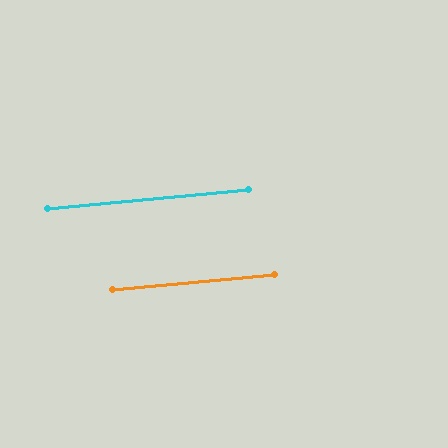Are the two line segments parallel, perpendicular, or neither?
Parallel — their directions differ by only 0.2°.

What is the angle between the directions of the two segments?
Approximately 0 degrees.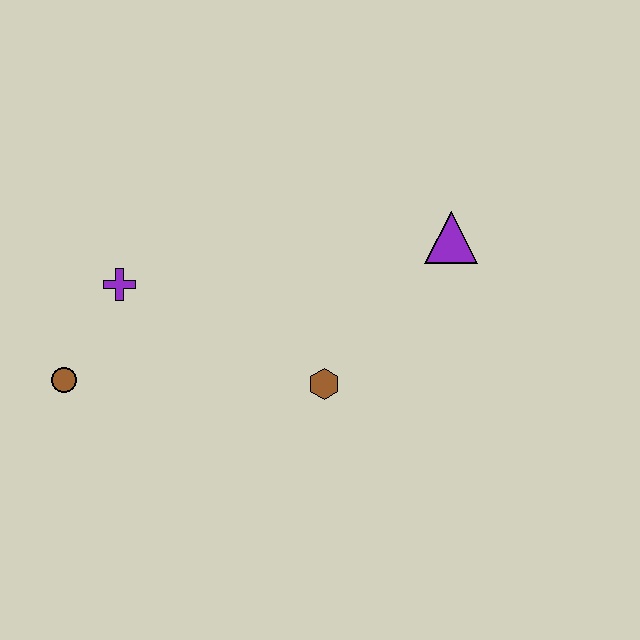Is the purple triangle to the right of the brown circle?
Yes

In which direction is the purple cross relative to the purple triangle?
The purple cross is to the left of the purple triangle.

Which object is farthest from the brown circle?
The purple triangle is farthest from the brown circle.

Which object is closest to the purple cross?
The brown circle is closest to the purple cross.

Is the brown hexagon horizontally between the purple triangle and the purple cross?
Yes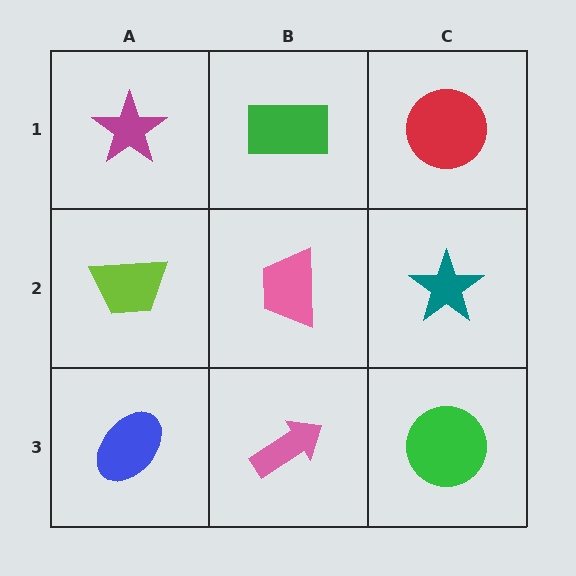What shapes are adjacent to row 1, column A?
A lime trapezoid (row 2, column A), a green rectangle (row 1, column B).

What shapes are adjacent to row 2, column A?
A magenta star (row 1, column A), a blue ellipse (row 3, column A), a pink trapezoid (row 2, column B).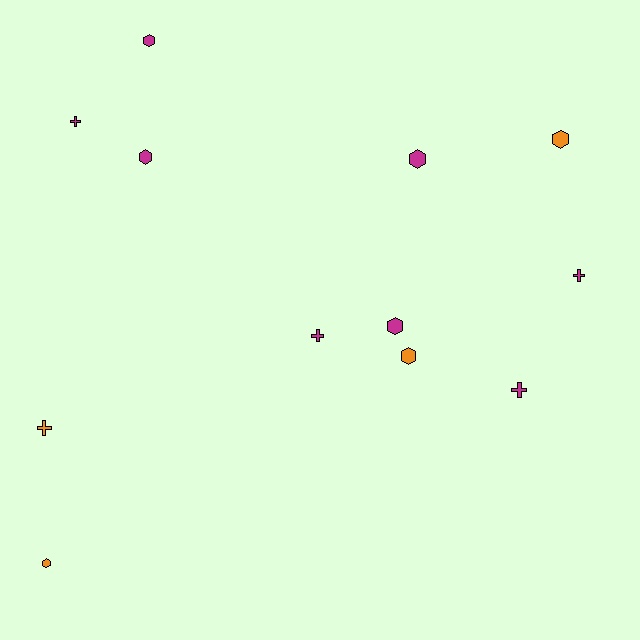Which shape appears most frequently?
Hexagon, with 7 objects.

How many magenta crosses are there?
There are 4 magenta crosses.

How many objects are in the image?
There are 12 objects.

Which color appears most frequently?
Magenta, with 8 objects.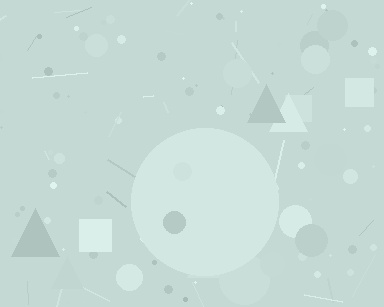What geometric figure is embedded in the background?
A circle is embedded in the background.